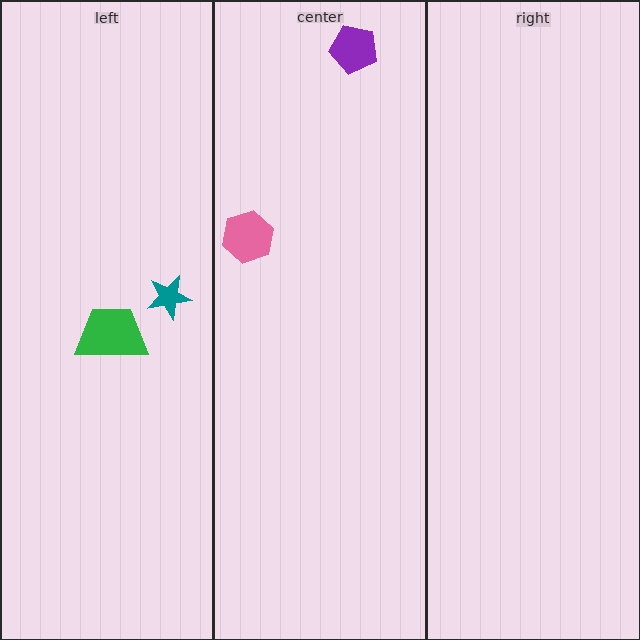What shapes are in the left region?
The teal star, the green trapezoid.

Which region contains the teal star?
The left region.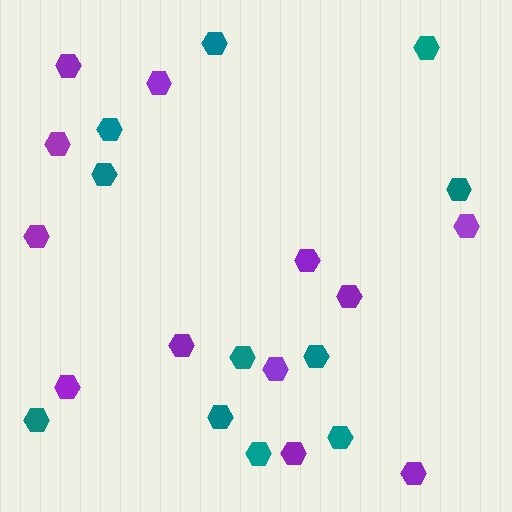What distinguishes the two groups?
There are 2 groups: one group of teal hexagons (11) and one group of purple hexagons (12).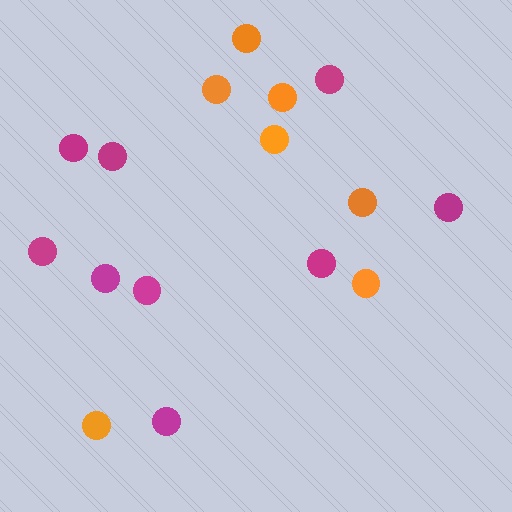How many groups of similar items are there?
There are 2 groups: one group of orange circles (7) and one group of magenta circles (9).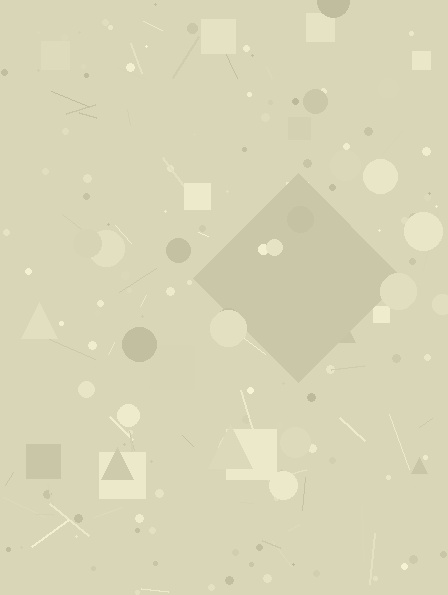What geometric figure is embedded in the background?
A diamond is embedded in the background.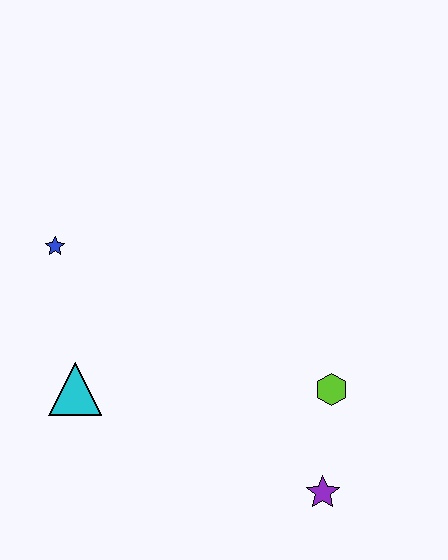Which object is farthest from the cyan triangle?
The purple star is farthest from the cyan triangle.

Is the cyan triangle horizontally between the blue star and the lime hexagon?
Yes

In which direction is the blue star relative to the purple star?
The blue star is to the left of the purple star.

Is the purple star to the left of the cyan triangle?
No